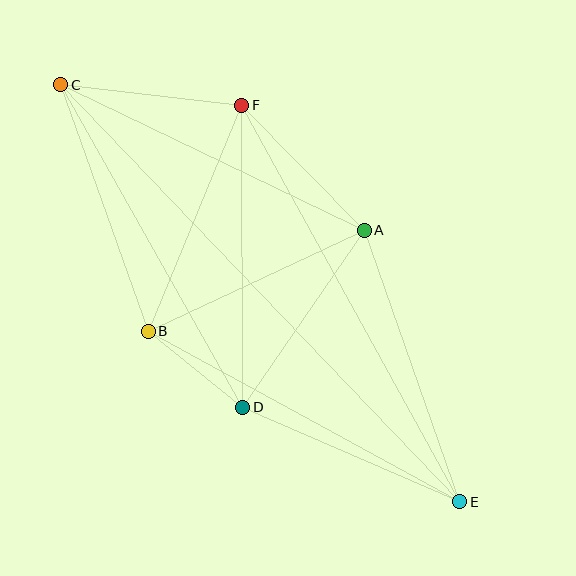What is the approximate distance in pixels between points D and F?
The distance between D and F is approximately 302 pixels.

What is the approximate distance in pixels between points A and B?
The distance between A and B is approximately 238 pixels.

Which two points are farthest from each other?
Points C and E are farthest from each other.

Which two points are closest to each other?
Points B and D are closest to each other.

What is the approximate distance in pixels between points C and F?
The distance between C and F is approximately 182 pixels.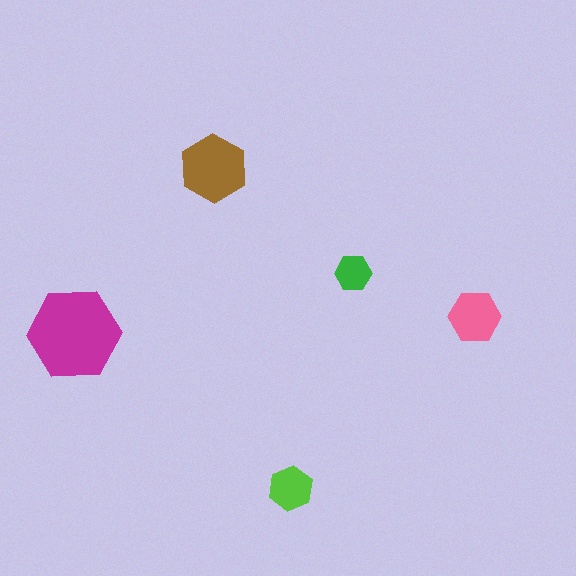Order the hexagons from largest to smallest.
the magenta one, the brown one, the pink one, the lime one, the green one.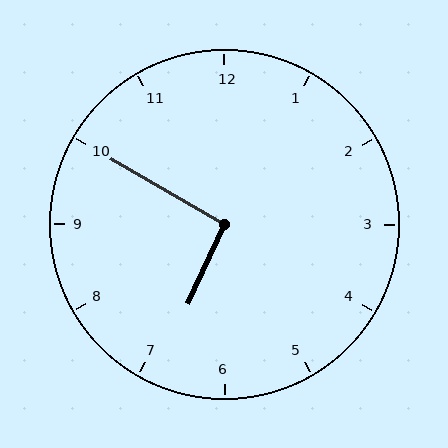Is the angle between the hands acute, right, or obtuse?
It is right.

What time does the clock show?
6:50.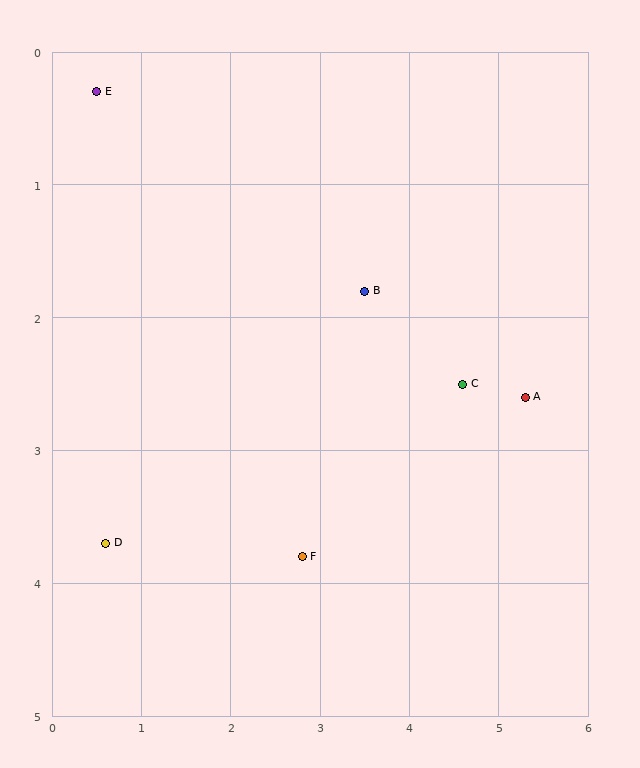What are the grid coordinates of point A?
Point A is at approximately (5.3, 2.6).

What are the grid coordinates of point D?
Point D is at approximately (0.6, 3.7).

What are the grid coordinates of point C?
Point C is at approximately (4.6, 2.5).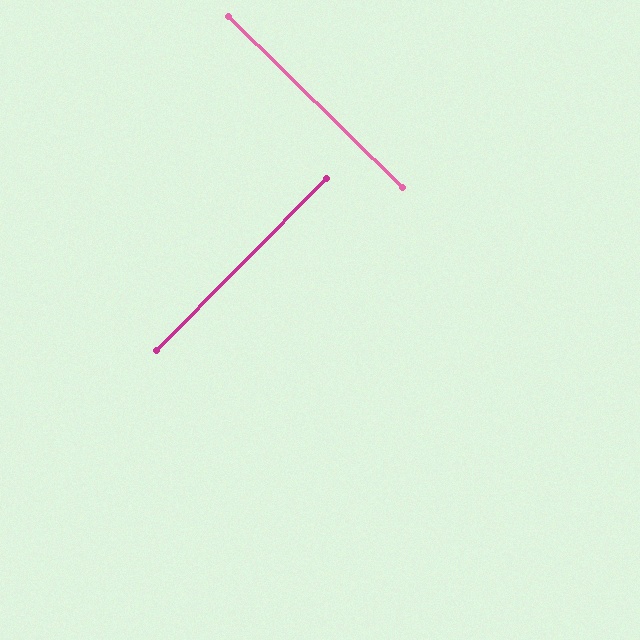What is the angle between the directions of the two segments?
Approximately 90 degrees.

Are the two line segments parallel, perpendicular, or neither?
Perpendicular — they meet at approximately 90°.